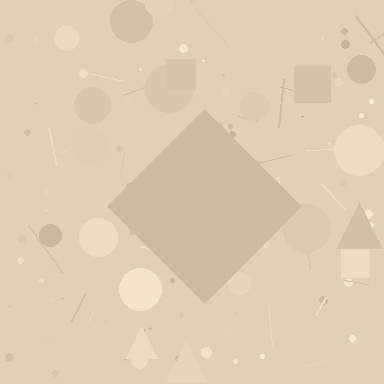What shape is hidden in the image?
A diamond is hidden in the image.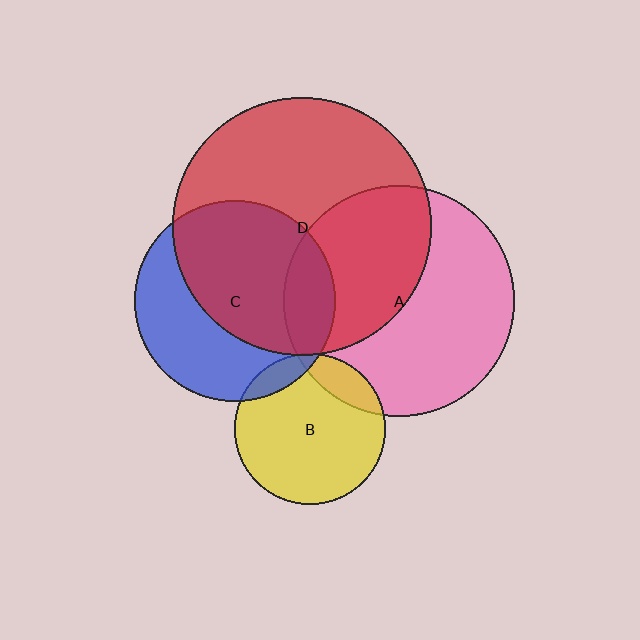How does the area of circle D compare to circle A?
Approximately 1.3 times.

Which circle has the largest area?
Circle D (red).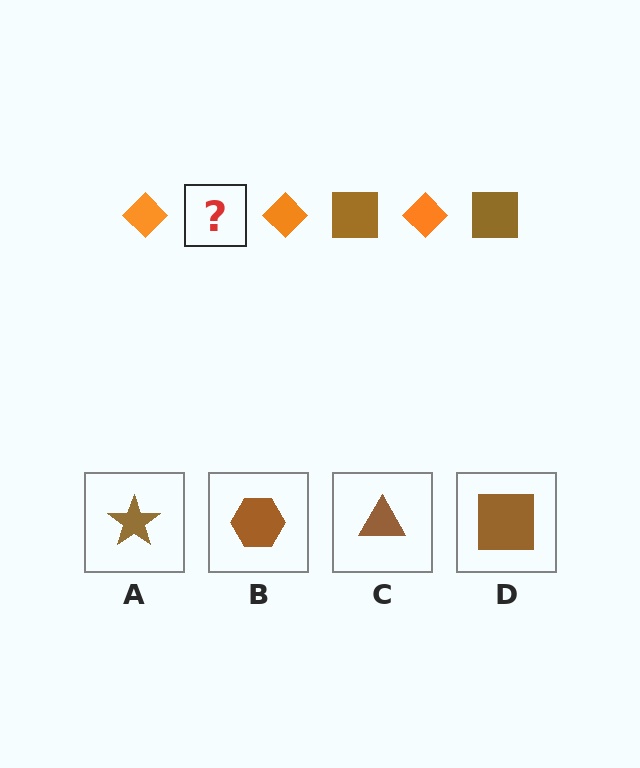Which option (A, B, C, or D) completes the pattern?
D.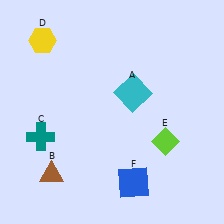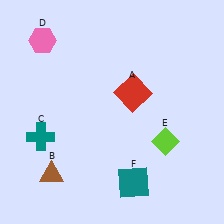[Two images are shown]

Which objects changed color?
A changed from cyan to red. D changed from yellow to pink. F changed from blue to teal.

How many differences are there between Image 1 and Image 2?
There are 3 differences between the two images.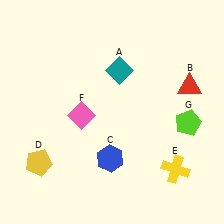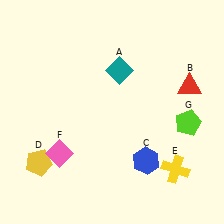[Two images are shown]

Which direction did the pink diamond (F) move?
The pink diamond (F) moved down.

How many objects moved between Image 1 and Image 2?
2 objects moved between the two images.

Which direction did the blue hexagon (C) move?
The blue hexagon (C) moved right.